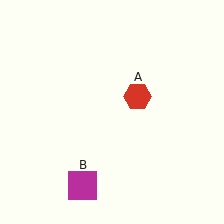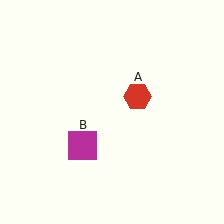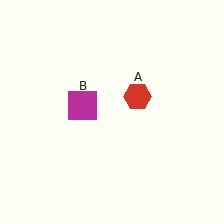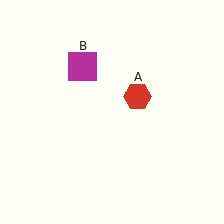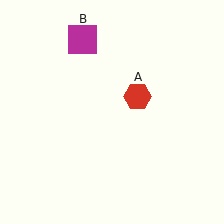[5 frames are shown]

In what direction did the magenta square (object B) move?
The magenta square (object B) moved up.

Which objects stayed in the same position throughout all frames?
Red hexagon (object A) remained stationary.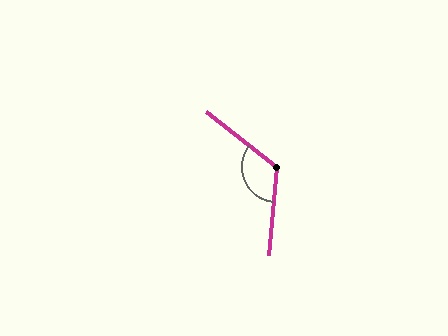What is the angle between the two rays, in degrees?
Approximately 123 degrees.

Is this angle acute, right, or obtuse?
It is obtuse.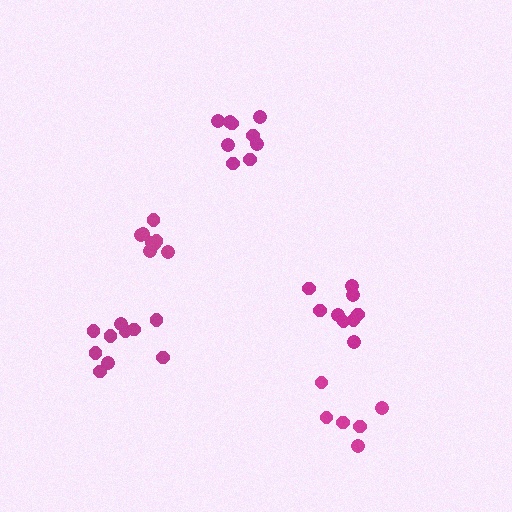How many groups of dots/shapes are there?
There are 5 groups.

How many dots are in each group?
Group 1: 10 dots, Group 2: 9 dots, Group 3: 8 dots, Group 4: 6 dots, Group 5: 9 dots (42 total).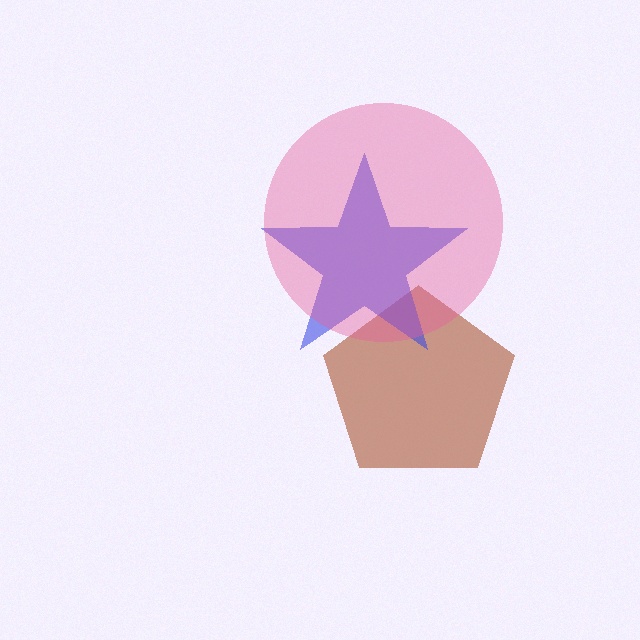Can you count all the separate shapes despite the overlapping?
Yes, there are 3 separate shapes.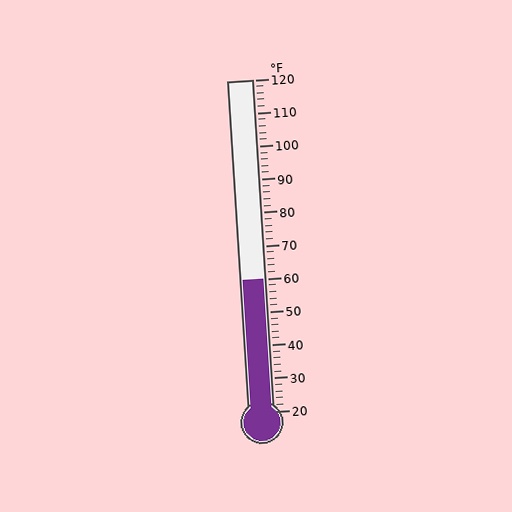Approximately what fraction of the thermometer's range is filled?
The thermometer is filled to approximately 40% of its range.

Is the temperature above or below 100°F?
The temperature is below 100°F.